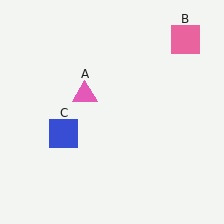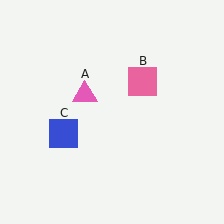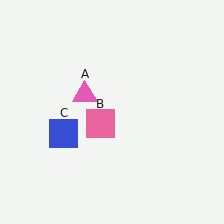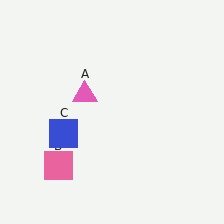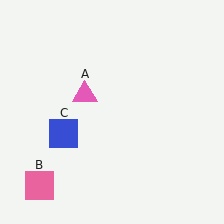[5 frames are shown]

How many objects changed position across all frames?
1 object changed position: pink square (object B).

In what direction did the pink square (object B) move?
The pink square (object B) moved down and to the left.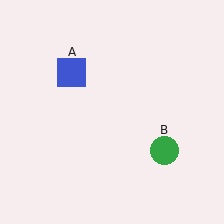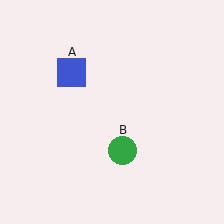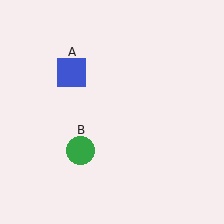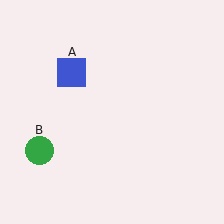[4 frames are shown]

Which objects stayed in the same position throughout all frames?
Blue square (object A) remained stationary.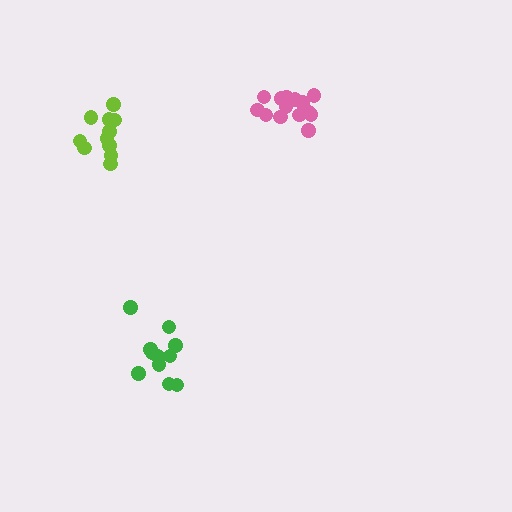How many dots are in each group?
Group 1: 14 dots, Group 2: 11 dots, Group 3: 12 dots (37 total).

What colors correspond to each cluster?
The clusters are colored: pink, green, lime.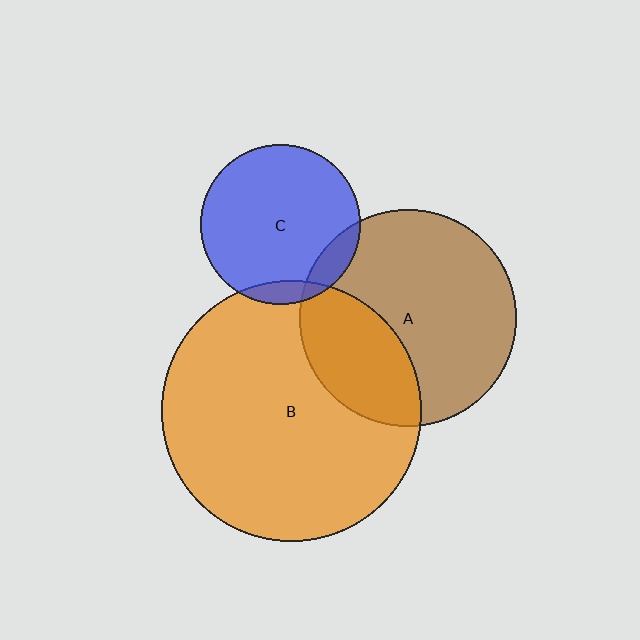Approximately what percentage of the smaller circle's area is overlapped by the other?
Approximately 30%.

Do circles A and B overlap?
Yes.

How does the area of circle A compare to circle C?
Approximately 1.8 times.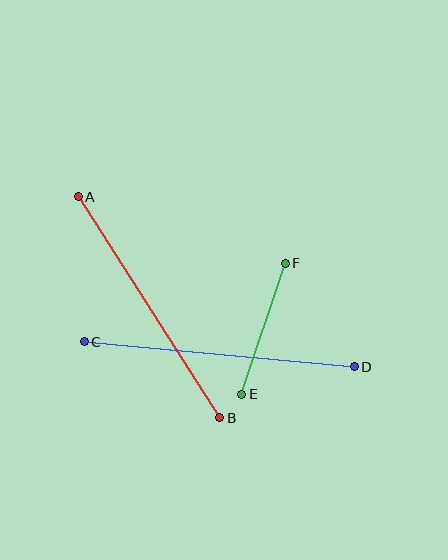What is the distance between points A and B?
The distance is approximately 262 pixels.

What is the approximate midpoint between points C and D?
The midpoint is at approximately (219, 354) pixels.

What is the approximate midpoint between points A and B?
The midpoint is at approximately (149, 307) pixels.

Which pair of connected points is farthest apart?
Points C and D are farthest apart.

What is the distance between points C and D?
The distance is approximately 271 pixels.